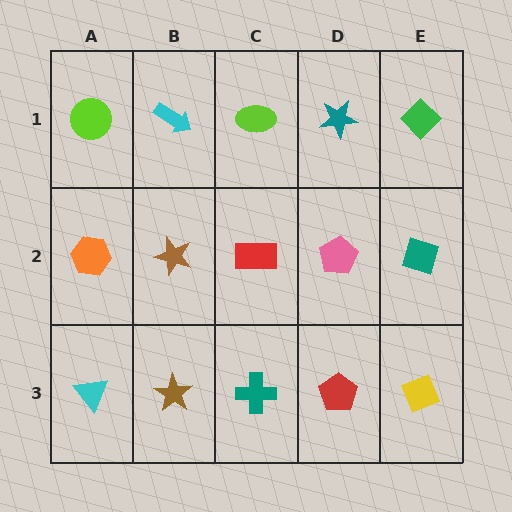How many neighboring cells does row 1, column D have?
3.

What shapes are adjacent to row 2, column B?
A cyan arrow (row 1, column B), a brown star (row 3, column B), an orange hexagon (row 2, column A), a red rectangle (row 2, column C).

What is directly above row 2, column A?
A lime circle.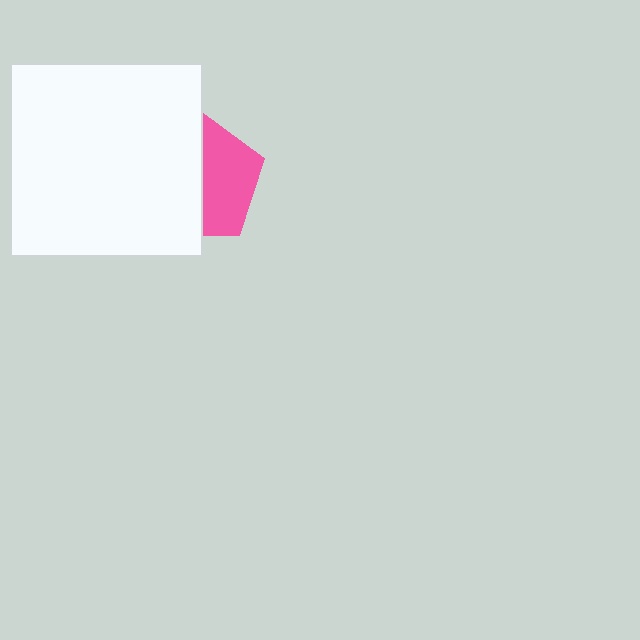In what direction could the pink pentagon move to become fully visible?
The pink pentagon could move right. That would shift it out from behind the white square entirely.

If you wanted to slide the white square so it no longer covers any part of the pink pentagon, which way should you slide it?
Slide it left — that is the most direct way to separate the two shapes.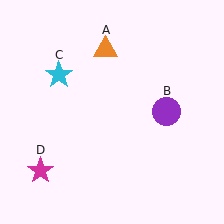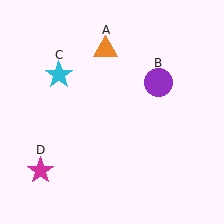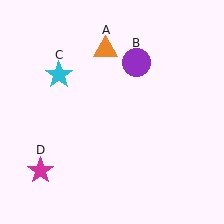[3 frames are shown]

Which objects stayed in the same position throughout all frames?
Orange triangle (object A) and cyan star (object C) and magenta star (object D) remained stationary.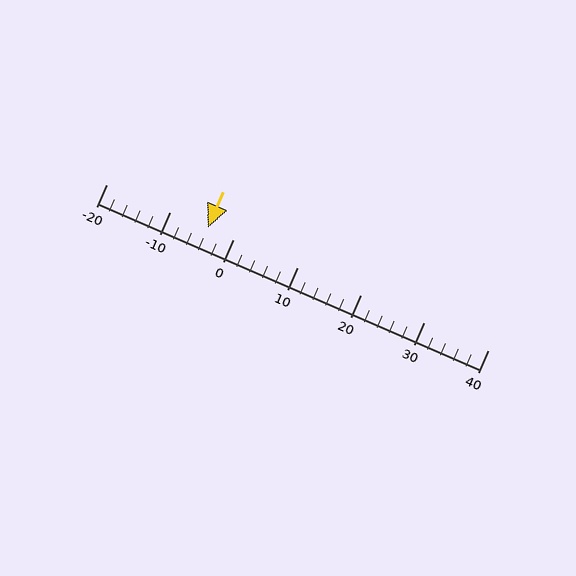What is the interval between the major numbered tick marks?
The major tick marks are spaced 10 units apart.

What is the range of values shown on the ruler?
The ruler shows values from -20 to 40.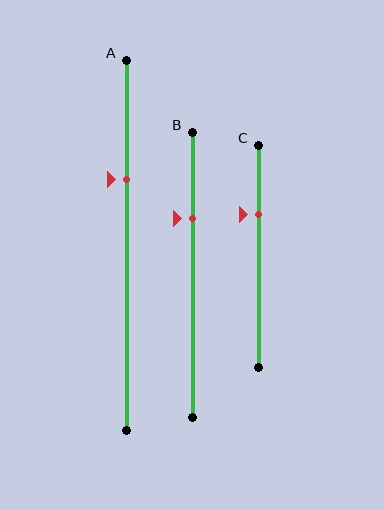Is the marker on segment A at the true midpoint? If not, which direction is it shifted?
No, the marker on segment A is shifted upward by about 18% of the segment length.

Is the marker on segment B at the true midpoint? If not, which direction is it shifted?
No, the marker on segment B is shifted upward by about 20% of the segment length.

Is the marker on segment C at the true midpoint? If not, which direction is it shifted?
No, the marker on segment C is shifted upward by about 19% of the segment length.